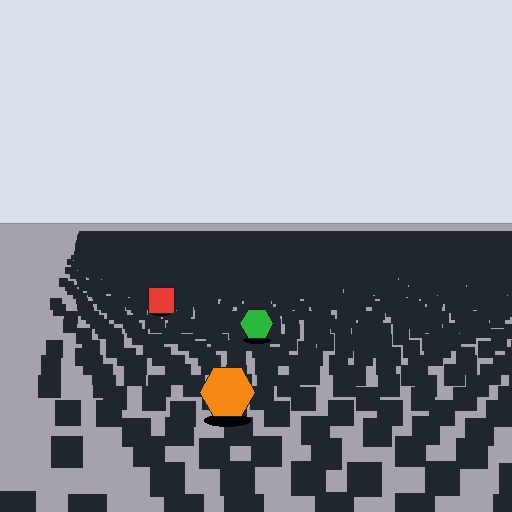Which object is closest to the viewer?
The orange hexagon is closest. The texture marks near it are larger and more spread out.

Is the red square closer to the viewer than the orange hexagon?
No. The orange hexagon is closer — you can tell from the texture gradient: the ground texture is coarser near it.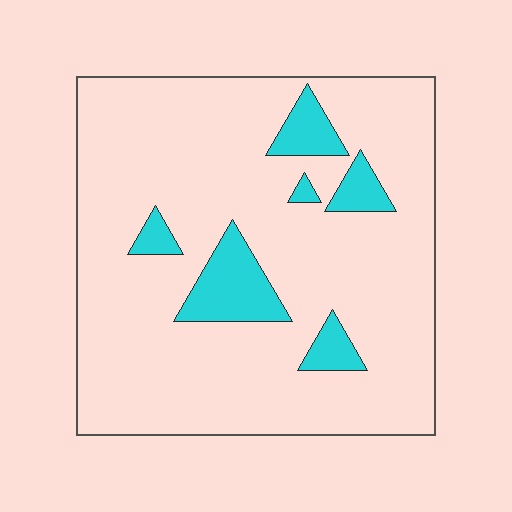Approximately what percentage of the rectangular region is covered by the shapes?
Approximately 10%.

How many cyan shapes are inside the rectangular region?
6.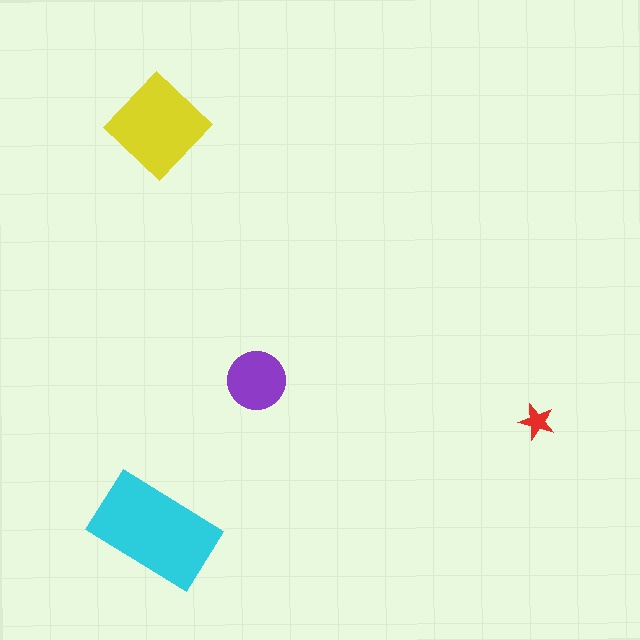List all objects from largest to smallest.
The cyan rectangle, the yellow diamond, the purple circle, the red star.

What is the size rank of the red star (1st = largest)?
4th.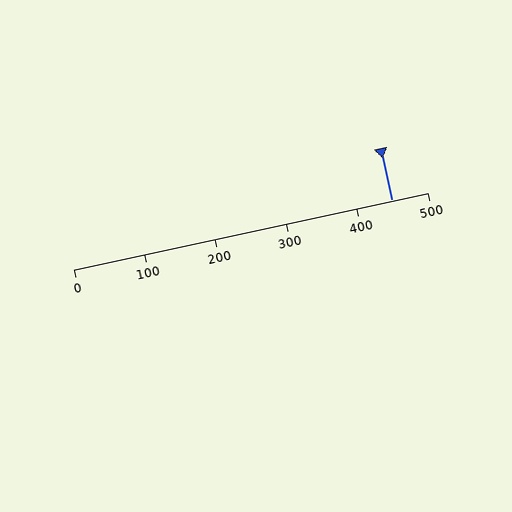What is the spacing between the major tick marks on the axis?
The major ticks are spaced 100 apart.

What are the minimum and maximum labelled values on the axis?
The axis runs from 0 to 500.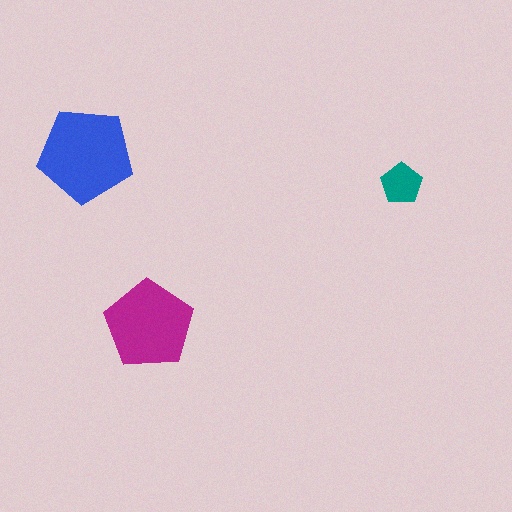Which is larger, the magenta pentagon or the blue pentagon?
The blue one.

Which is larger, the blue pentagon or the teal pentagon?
The blue one.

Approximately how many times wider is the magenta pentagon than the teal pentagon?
About 2 times wider.